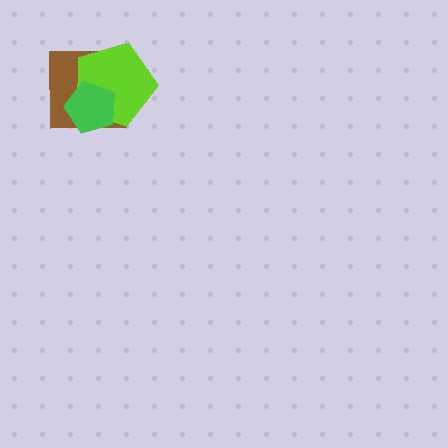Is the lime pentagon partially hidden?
Yes, it is partially covered by another shape.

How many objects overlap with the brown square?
2 objects overlap with the brown square.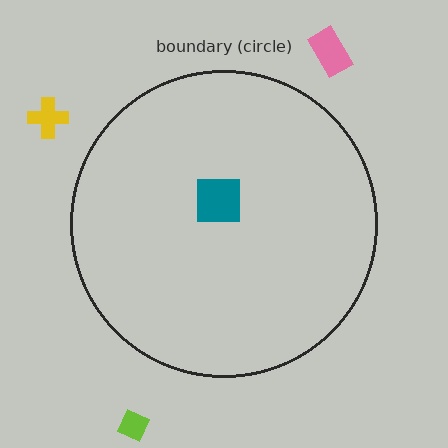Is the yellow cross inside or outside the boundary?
Outside.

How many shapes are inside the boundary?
1 inside, 3 outside.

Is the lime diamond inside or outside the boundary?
Outside.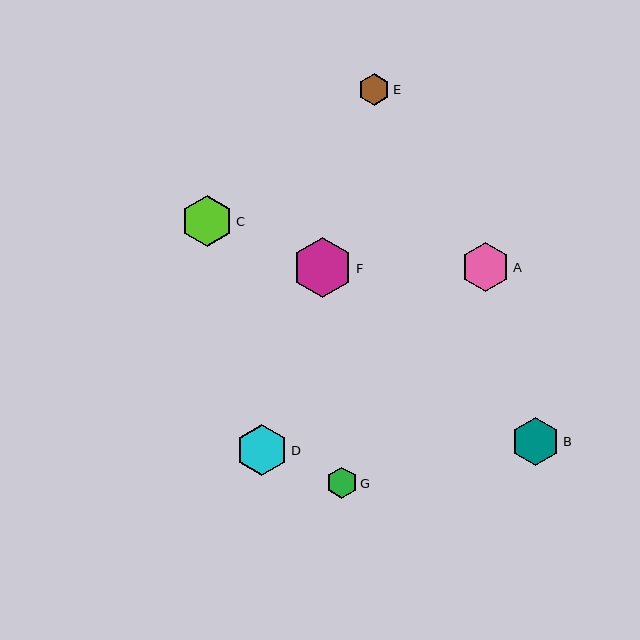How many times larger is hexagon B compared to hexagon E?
Hexagon B is approximately 1.6 times the size of hexagon E.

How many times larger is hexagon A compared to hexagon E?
Hexagon A is approximately 1.6 times the size of hexagon E.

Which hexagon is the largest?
Hexagon F is the largest with a size of approximately 60 pixels.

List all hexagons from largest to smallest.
From largest to smallest: F, C, D, A, B, E, G.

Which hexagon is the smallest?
Hexagon G is the smallest with a size of approximately 31 pixels.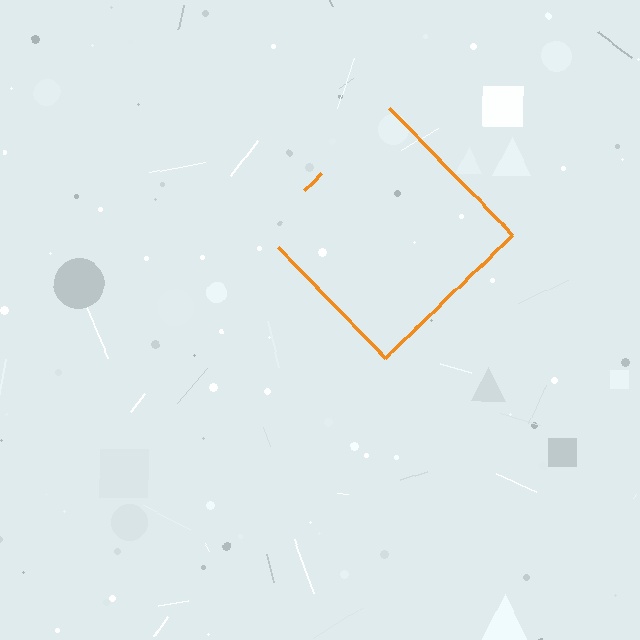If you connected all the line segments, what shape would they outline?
They would outline a diamond.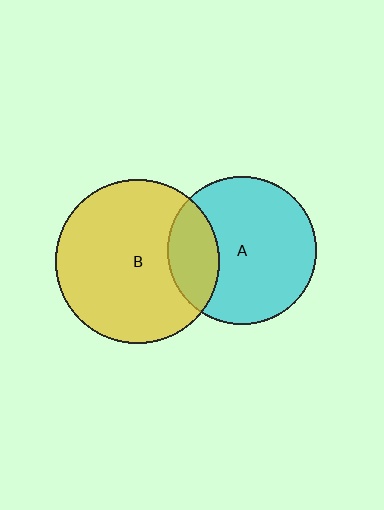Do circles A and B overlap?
Yes.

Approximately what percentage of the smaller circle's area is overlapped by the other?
Approximately 25%.